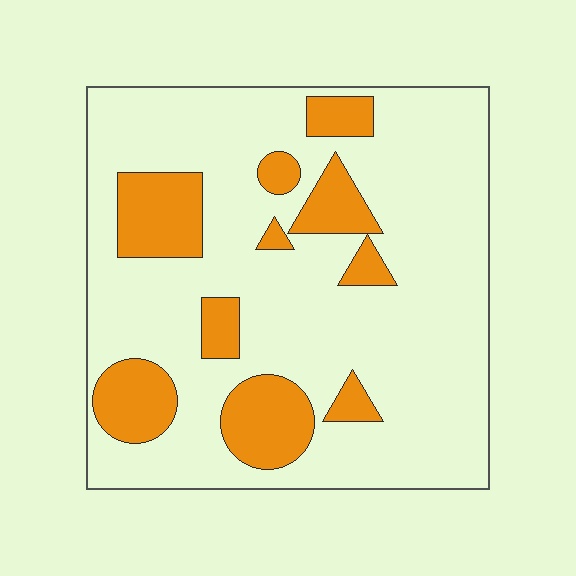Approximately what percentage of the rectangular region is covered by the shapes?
Approximately 20%.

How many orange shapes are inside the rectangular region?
10.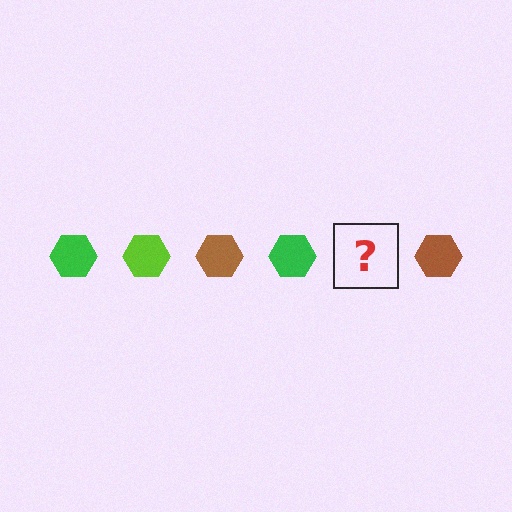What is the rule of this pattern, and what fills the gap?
The rule is that the pattern cycles through green, lime, brown hexagons. The gap should be filled with a lime hexagon.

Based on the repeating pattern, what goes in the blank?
The blank should be a lime hexagon.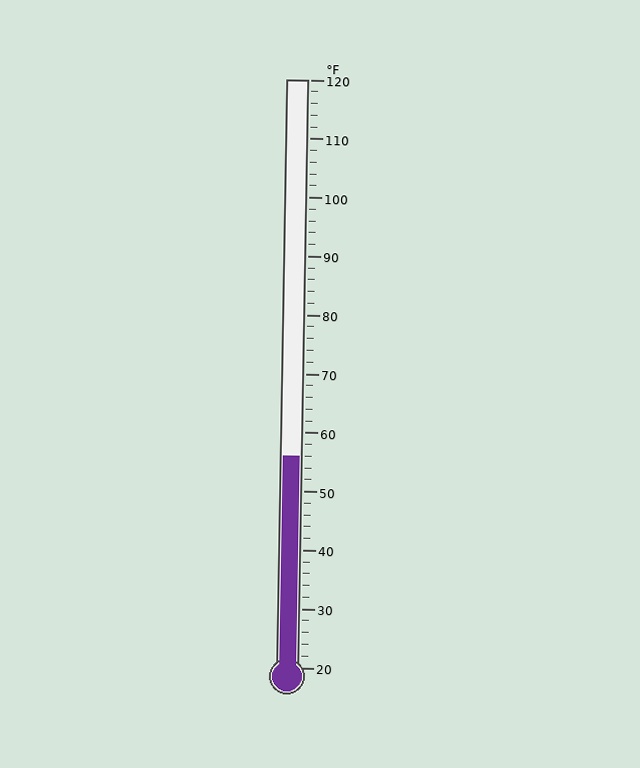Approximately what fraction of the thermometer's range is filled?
The thermometer is filled to approximately 35% of its range.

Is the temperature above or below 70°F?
The temperature is below 70°F.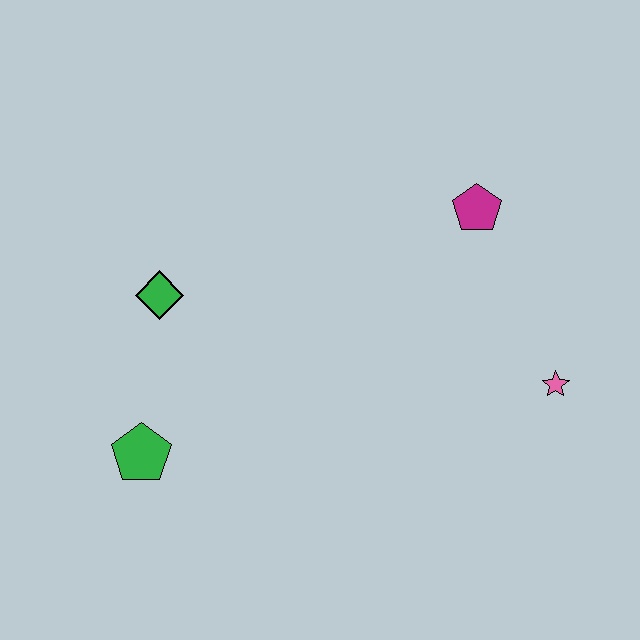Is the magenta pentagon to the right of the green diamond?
Yes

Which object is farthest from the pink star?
The green pentagon is farthest from the pink star.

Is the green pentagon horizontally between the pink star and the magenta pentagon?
No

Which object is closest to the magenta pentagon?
The pink star is closest to the magenta pentagon.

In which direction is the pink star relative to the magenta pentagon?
The pink star is below the magenta pentagon.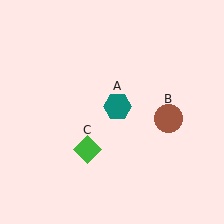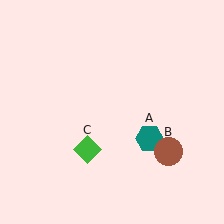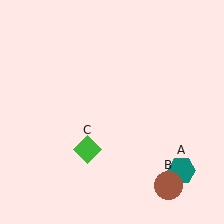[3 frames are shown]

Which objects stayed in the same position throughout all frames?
Green diamond (object C) remained stationary.